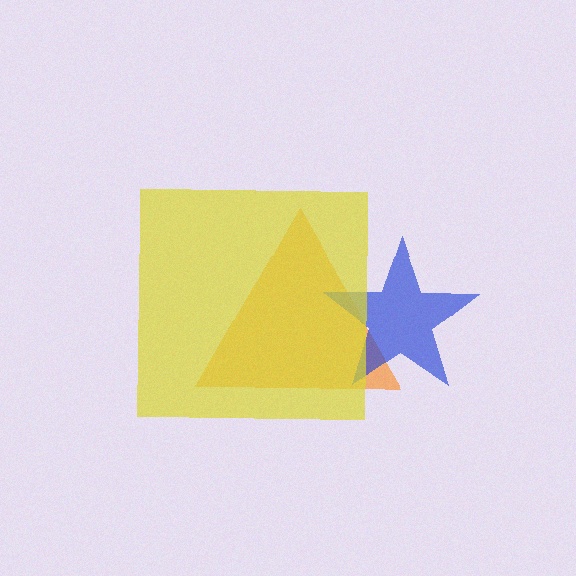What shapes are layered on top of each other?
The layered shapes are: an orange triangle, a blue star, a yellow square.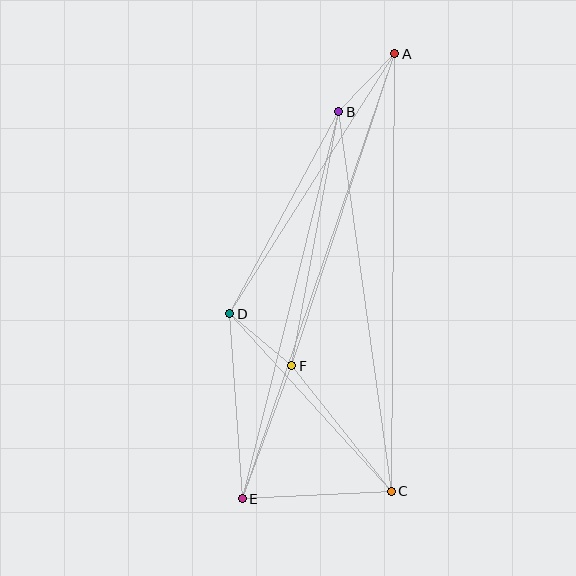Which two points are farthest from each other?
Points A and E are farthest from each other.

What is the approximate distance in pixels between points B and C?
The distance between B and C is approximately 383 pixels.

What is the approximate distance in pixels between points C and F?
The distance between C and F is approximately 160 pixels.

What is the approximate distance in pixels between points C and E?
The distance between C and E is approximately 149 pixels.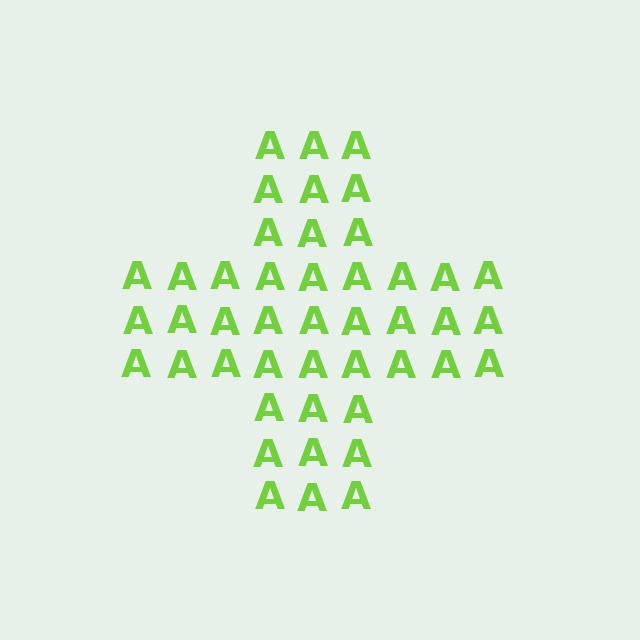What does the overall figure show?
The overall figure shows a cross.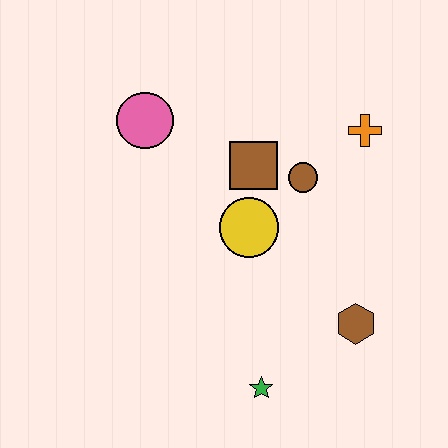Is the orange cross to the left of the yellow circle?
No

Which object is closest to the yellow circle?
The brown square is closest to the yellow circle.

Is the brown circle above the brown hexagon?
Yes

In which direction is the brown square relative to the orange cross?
The brown square is to the left of the orange cross.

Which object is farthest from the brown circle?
The green star is farthest from the brown circle.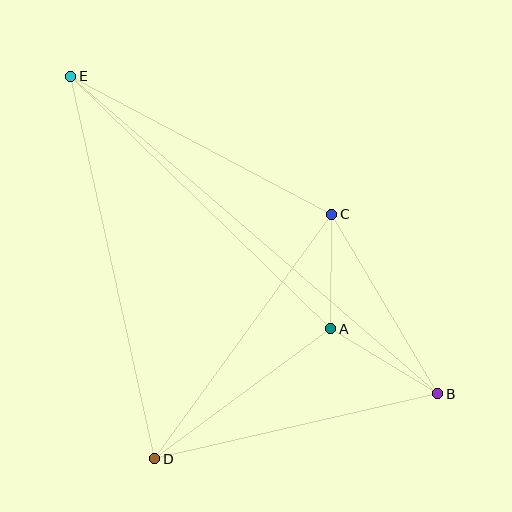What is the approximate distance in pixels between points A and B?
The distance between A and B is approximately 125 pixels.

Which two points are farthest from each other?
Points B and E are farthest from each other.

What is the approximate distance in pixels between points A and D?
The distance between A and D is approximately 219 pixels.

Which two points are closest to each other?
Points A and C are closest to each other.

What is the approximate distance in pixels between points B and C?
The distance between B and C is approximately 209 pixels.